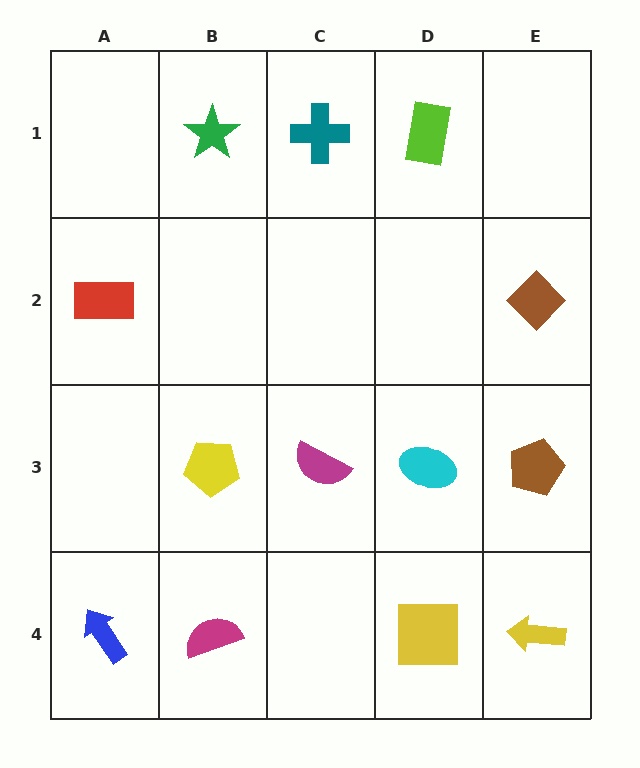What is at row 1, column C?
A teal cross.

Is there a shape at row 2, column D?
No, that cell is empty.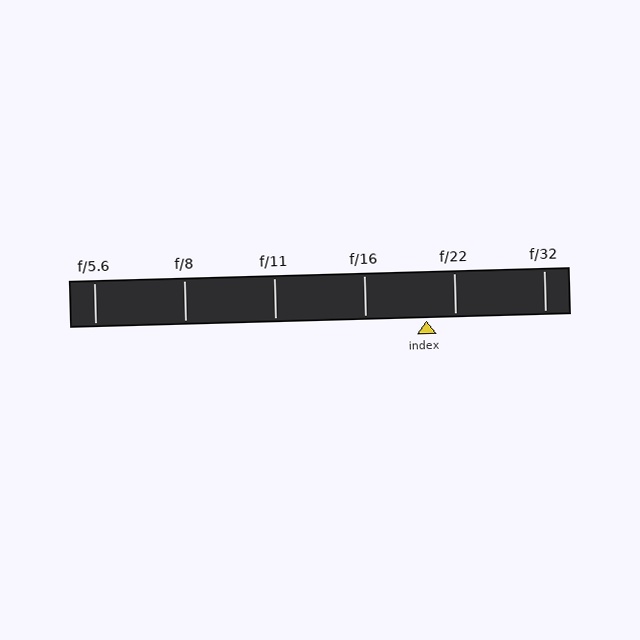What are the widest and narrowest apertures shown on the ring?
The widest aperture shown is f/5.6 and the narrowest is f/32.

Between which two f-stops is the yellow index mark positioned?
The index mark is between f/16 and f/22.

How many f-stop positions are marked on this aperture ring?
There are 6 f-stop positions marked.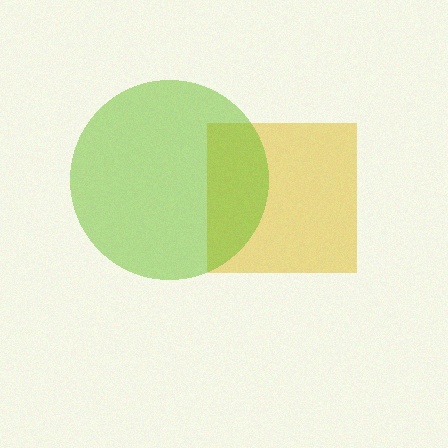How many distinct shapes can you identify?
There are 2 distinct shapes: a yellow square, a lime circle.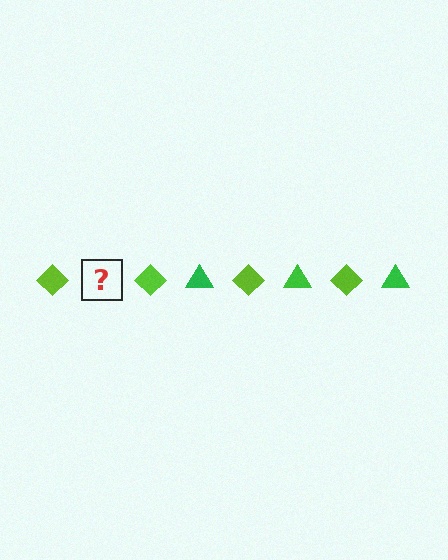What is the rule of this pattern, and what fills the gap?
The rule is that the pattern alternates between lime diamond and green triangle. The gap should be filled with a green triangle.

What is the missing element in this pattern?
The missing element is a green triangle.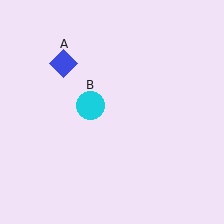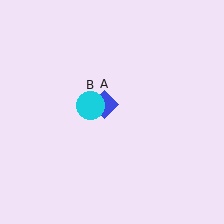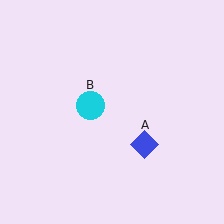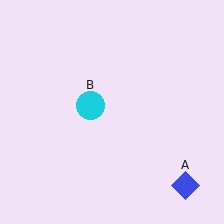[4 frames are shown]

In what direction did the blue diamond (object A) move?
The blue diamond (object A) moved down and to the right.